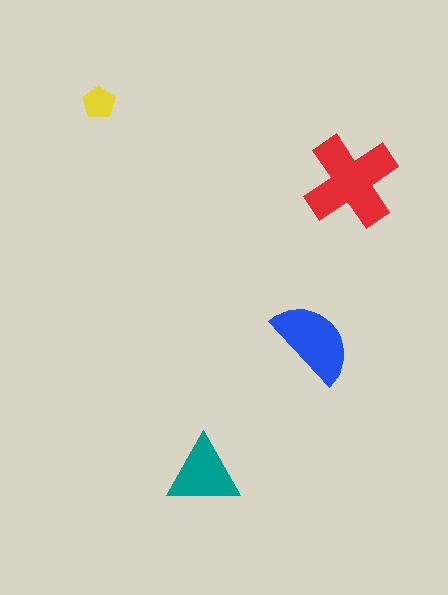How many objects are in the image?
There are 4 objects in the image.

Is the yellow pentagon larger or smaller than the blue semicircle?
Smaller.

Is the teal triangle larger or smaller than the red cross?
Smaller.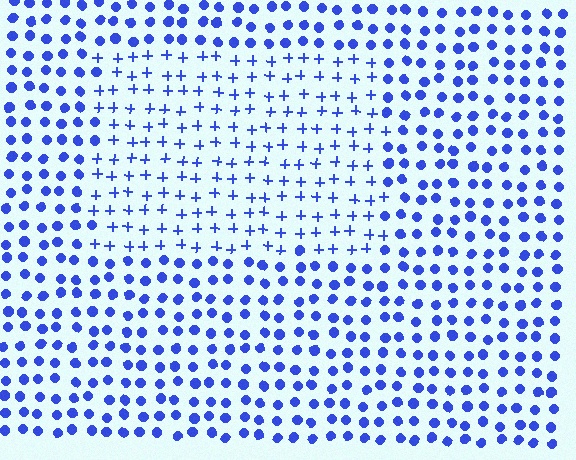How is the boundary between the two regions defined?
The boundary is defined by a change in element shape: plus signs inside vs. circles outside. All elements share the same color and spacing.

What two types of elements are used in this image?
The image uses plus signs inside the rectangle region and circles outside it.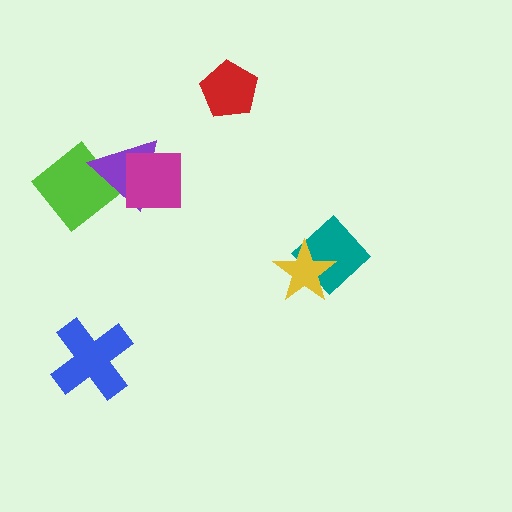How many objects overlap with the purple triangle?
2 objects overlap with the purple triangle.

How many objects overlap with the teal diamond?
1 object overlaps with the teal diamond.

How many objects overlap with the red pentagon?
0 objects overlap with the red pentagon.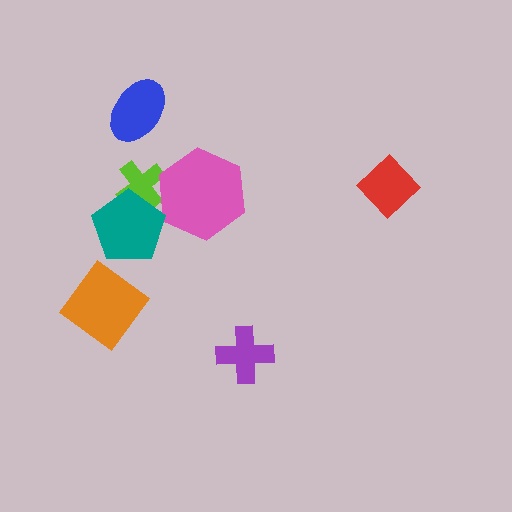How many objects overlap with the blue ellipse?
0 objects overlap with the blue ellipse.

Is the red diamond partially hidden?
No, no other shape covers it.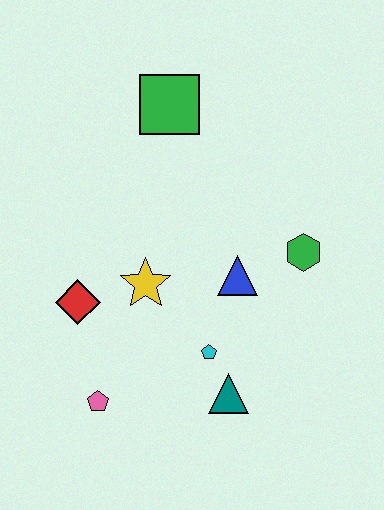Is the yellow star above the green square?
No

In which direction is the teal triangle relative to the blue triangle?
The teal triangle is below the blue triangle.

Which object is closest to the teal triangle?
The cyan pentagon is closest to the teal triangle.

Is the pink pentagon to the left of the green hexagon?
Yes